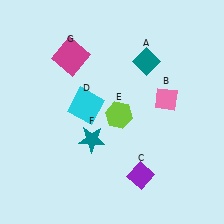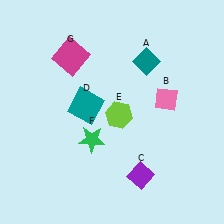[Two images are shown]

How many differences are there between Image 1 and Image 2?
There are 2 differences between the two images.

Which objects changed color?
D changed from cyan to teal. F changed from teal to green.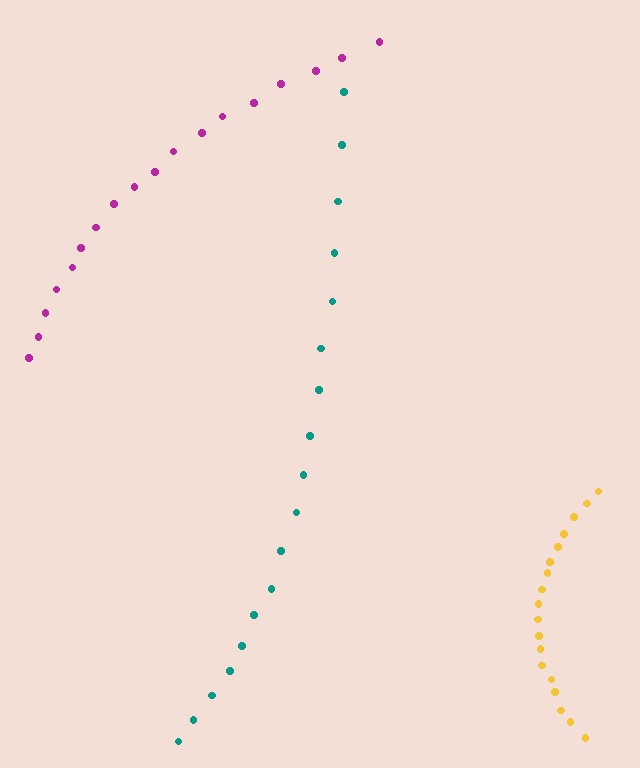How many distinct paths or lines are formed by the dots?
There are 3 distinct paths.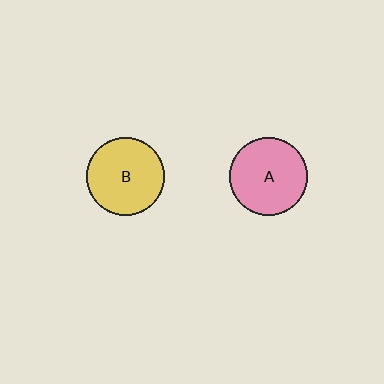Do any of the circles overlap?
No, none of the circles overlap.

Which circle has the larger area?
Circle B (yellow).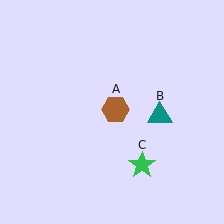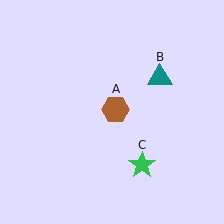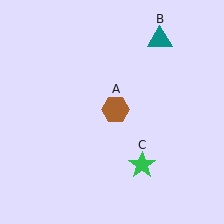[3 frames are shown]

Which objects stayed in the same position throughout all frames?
Brown hexagon (object A) and green star (object C) remained stationary.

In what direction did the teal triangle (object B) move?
The teal triangle (object B) moved up.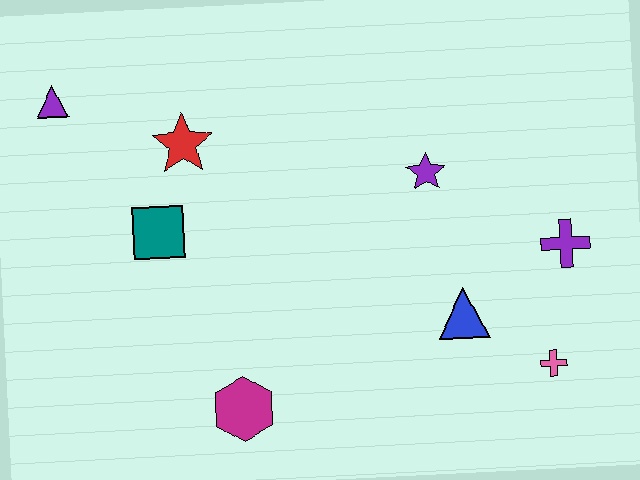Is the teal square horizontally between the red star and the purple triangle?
Yes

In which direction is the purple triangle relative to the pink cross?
The purple triangle is to the left of the pink cross.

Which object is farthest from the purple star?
The purple triangle is farthest from the purple star.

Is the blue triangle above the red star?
No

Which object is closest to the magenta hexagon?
The teal square is closest to the magenta hexagon.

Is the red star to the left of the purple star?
Yes